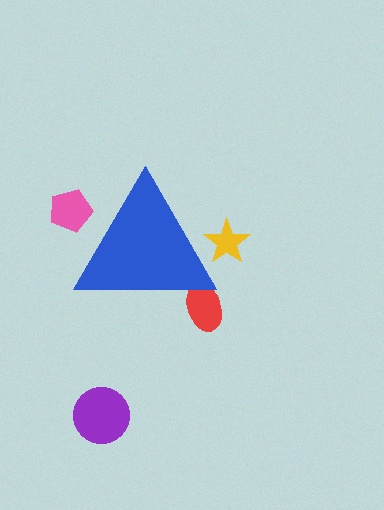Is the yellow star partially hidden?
Yes, the yellow star is partially hidden behind the blue triangle.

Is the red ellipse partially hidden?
Yes, the red ellipse is partially hidden behind the blue triangle.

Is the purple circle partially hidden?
No, the purple circle is fully visible.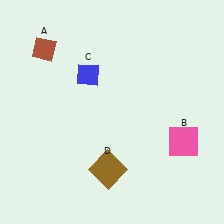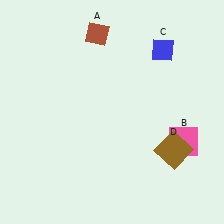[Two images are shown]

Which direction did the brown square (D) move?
The brown square (D) moved right.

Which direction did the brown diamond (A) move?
The brown diamond (A) moved right.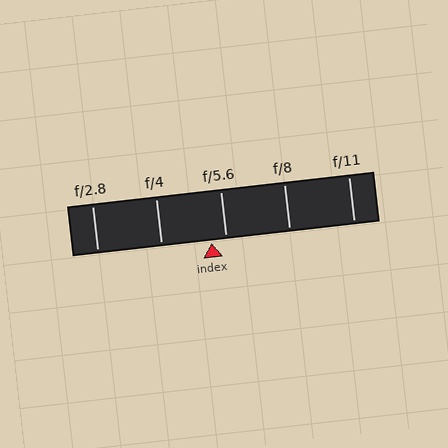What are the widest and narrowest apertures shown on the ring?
The widest aperture shown is f/2.8 and the narrowest is f/11.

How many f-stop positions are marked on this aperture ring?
There are 5 f-stop positions marked.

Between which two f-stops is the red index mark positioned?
The index mark is between f/4 and f/5.6.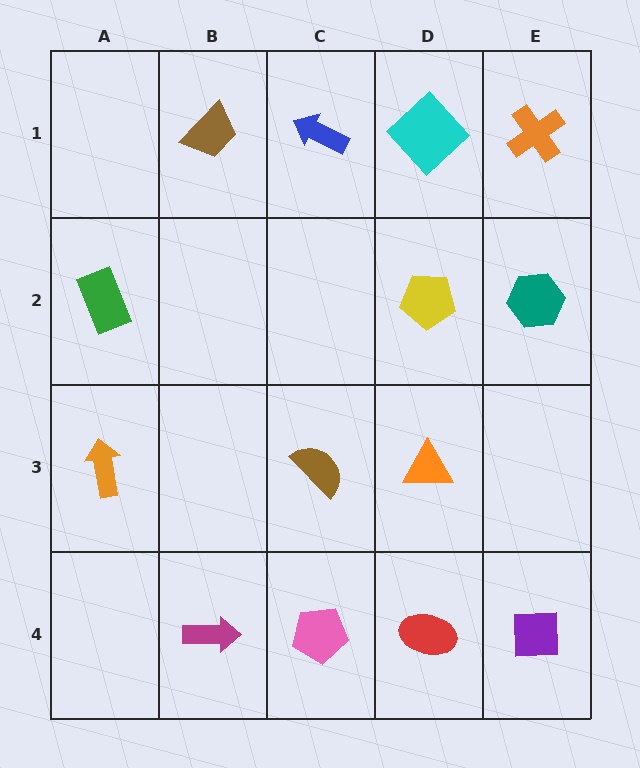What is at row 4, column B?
A magenta arrow.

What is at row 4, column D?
A red ellipse.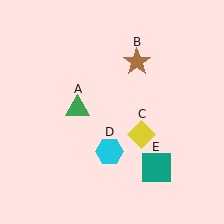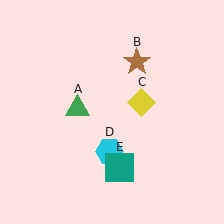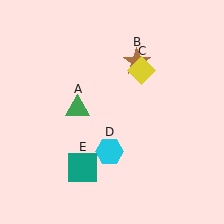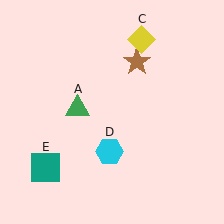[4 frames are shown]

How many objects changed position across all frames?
2 objects changed position: yellow diamond (object C), teal square (object E).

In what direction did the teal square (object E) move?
The teal square (object E) moved left.